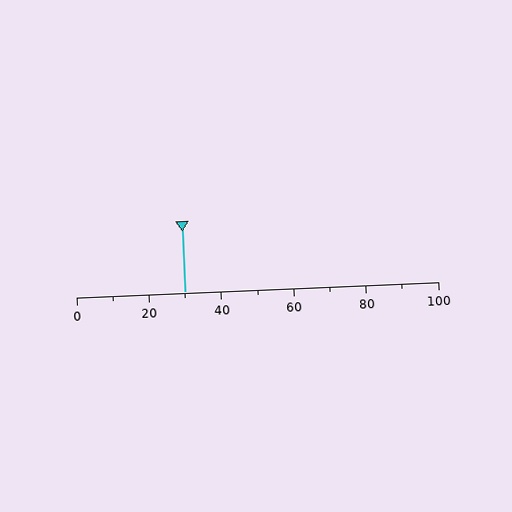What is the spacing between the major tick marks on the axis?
The major ticks are spaced 20 apart.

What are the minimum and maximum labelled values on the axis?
The axis runs from 0 to 100.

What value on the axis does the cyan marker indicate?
The marker indicates approximately 30.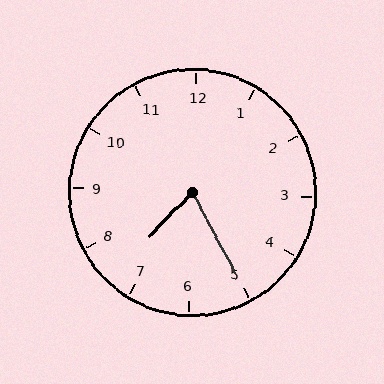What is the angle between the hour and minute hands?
Approximately 72 degrees.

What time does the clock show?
7:25.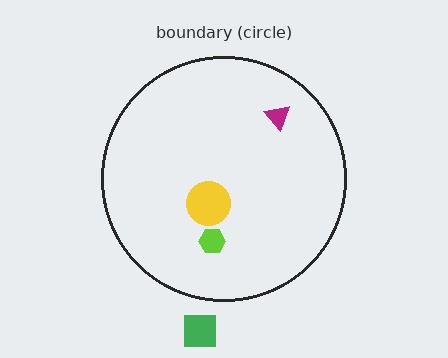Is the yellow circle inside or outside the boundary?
Inside.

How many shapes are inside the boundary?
3 inside, 1 outside.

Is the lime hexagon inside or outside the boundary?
Inside.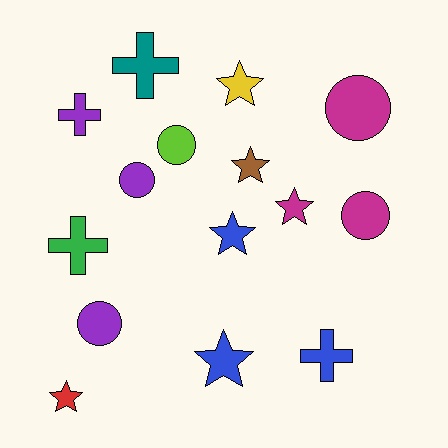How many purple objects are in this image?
There are 3 purple objects.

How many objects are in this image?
There are 15 objects.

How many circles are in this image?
There are 5 circles.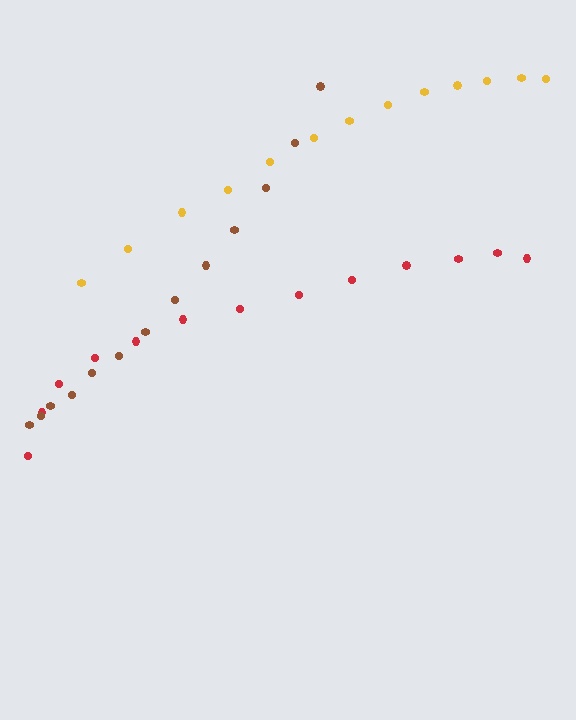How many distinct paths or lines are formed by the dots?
There are 3 distinct paths.